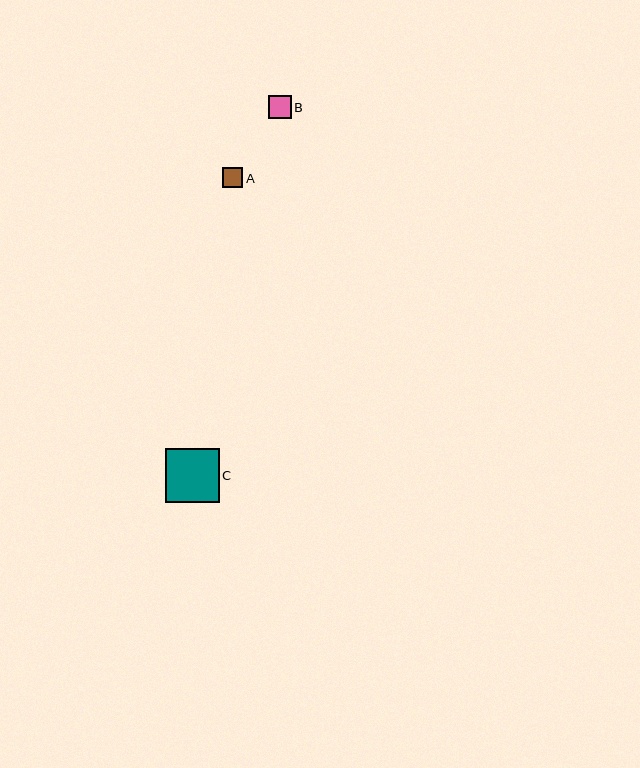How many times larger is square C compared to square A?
Square C is approximately 2.7 times the size of square A.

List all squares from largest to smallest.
From largest to smallest: C, B, A.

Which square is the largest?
Square C is the largest with a size of approximately 54 pixels.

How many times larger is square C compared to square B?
Square C is approximately 2.4 times the size of square B.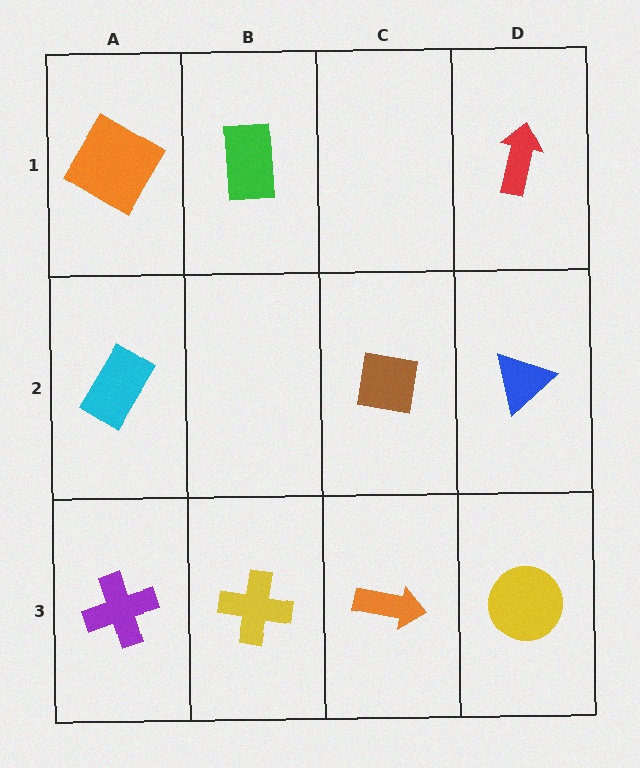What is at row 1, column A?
An orange diamond.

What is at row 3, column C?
An orange arrow.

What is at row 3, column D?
A yellow circle.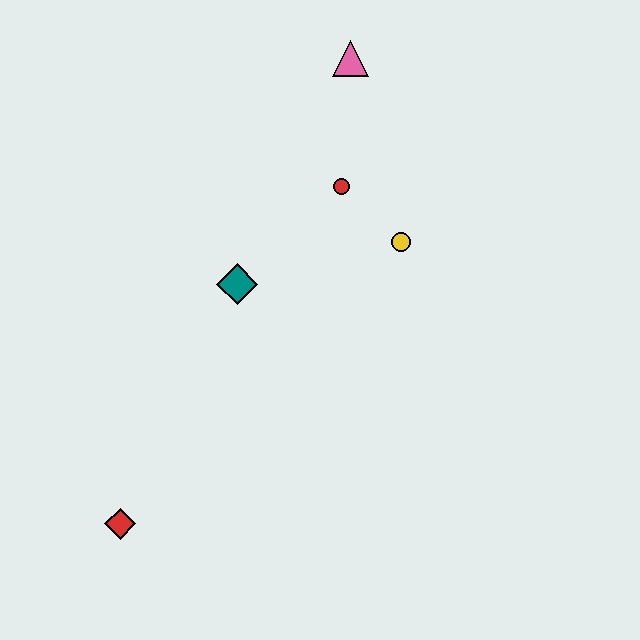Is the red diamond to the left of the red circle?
Yes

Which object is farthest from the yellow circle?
The red diamond is farthest from the yellow circle.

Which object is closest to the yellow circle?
The red circle is closest to the yellow circle.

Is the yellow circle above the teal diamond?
Yes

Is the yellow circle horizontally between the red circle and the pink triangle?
No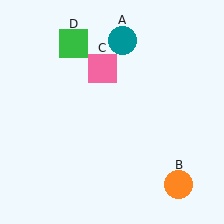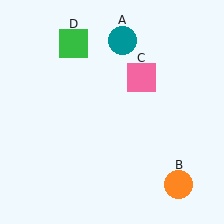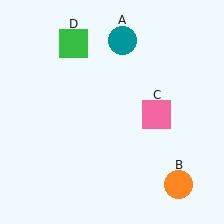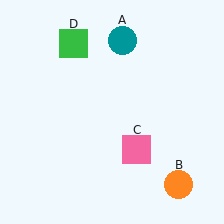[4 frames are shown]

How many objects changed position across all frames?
1 object changed position: pink square (object C).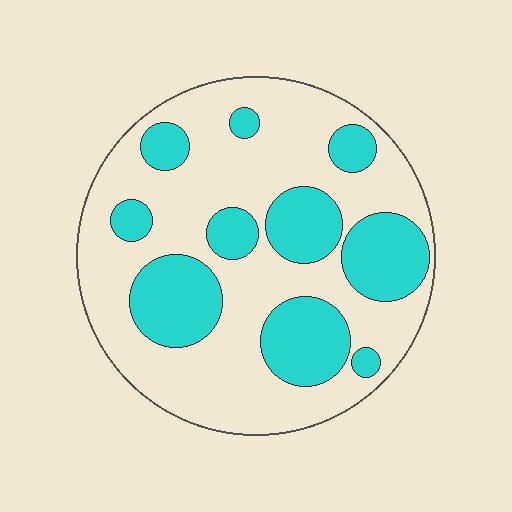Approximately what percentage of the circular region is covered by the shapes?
Approximately 35%.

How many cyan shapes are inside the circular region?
10.